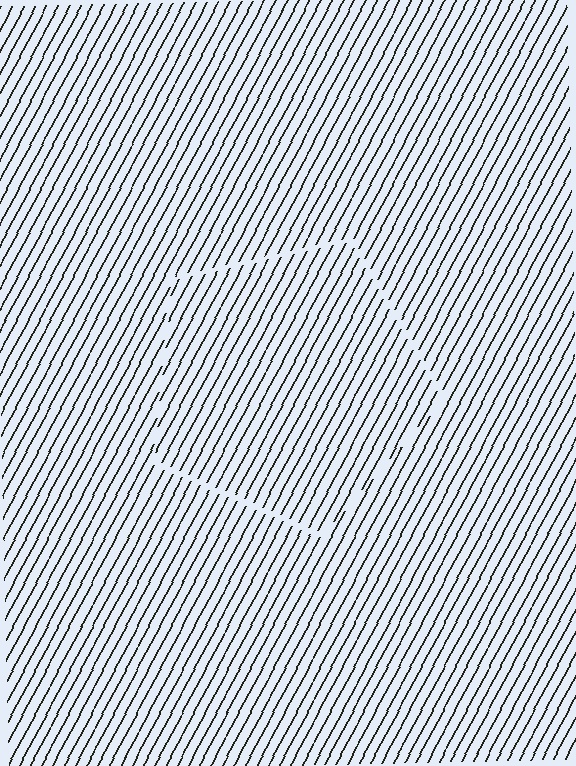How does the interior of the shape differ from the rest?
The interior of the shape contains the same grating, shifted by half a period — the contour is defined by the phase discontinuity where line-ends from the inner and outer gratings abut.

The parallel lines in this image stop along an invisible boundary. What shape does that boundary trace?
An illusory pentagon. The interior of the shape contains the same grating, shifted by half a period — the contour is defined by the phase discontinuity where line-ends from the inner and outer gratings abut.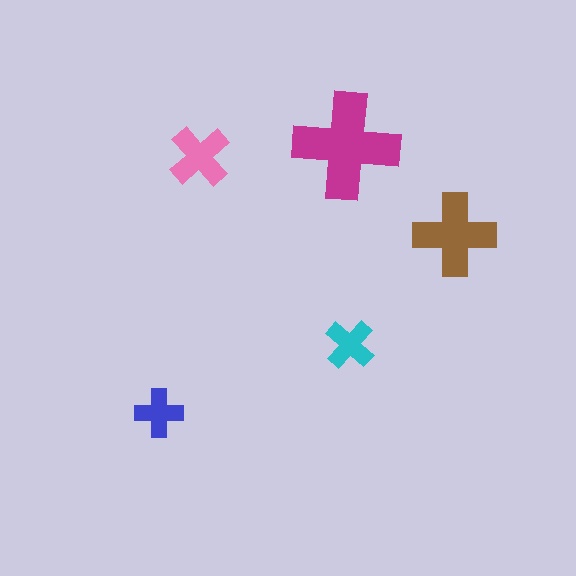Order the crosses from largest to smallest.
the magenta one, the brown one, the pink one, the cyan one, the blue one.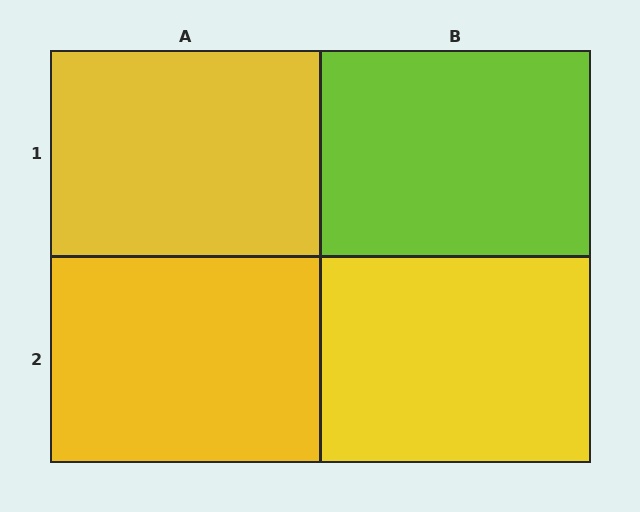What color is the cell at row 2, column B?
Yellow.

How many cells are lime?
1 cell is lime.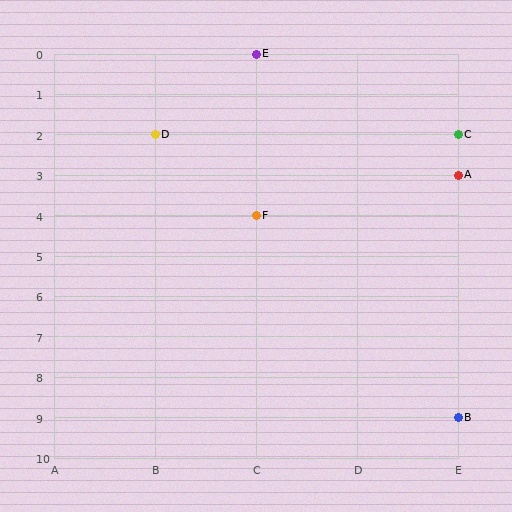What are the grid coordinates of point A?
Point A is at grid coordinates (E, 3).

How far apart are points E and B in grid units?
Points E and B are 2 columns and 9 rows apart (about 9.2 grid units diagonally).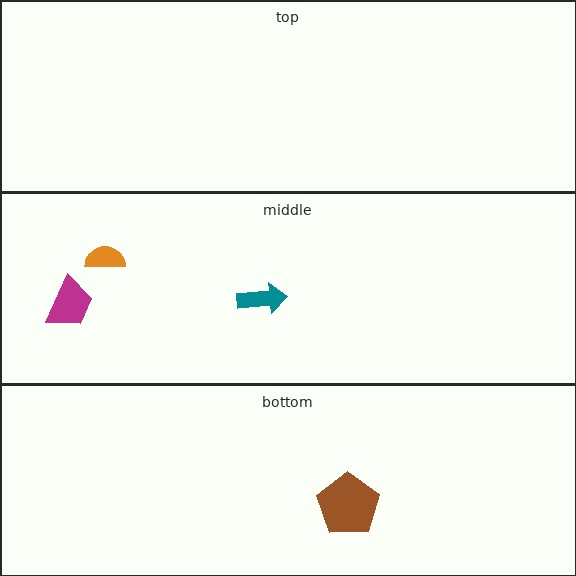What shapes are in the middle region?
The magenta trapezoid, the orange semicircle, the teal arrow.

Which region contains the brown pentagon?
The bottom region.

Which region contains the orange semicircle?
The middle region.